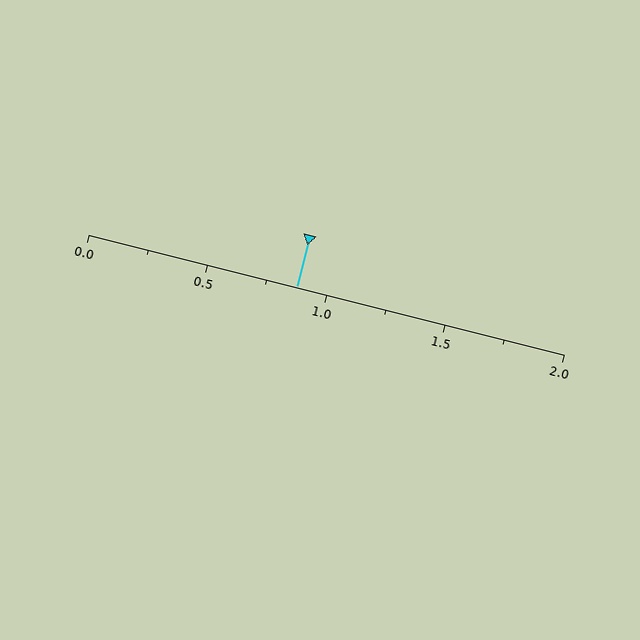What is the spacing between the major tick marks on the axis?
The major ticks are spaced 0.5 apart.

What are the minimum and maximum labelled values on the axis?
The axis runs from 0.0 to 2.0.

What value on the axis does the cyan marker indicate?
The marker indicates approximately 0.88.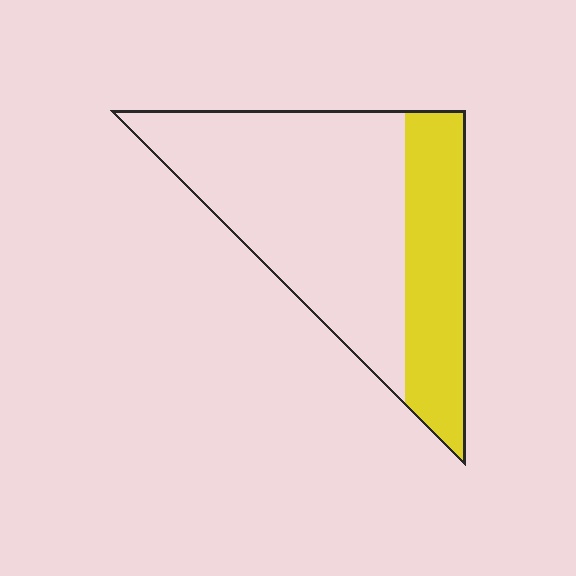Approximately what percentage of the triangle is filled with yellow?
Approximately 30%.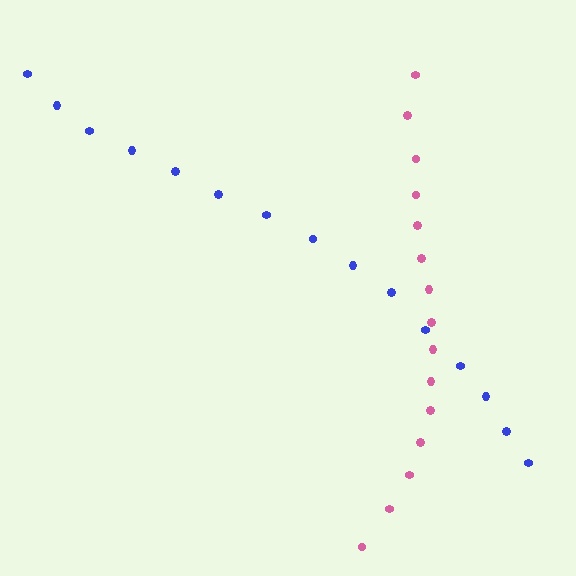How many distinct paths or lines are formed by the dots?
There are 2 distinct paths.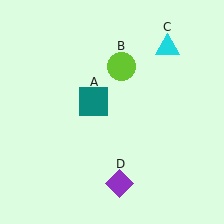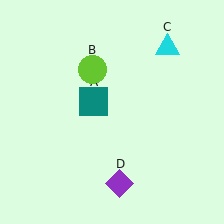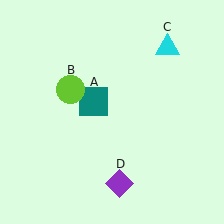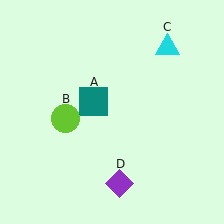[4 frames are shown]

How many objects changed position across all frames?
1 object changed position: lime circle (object B).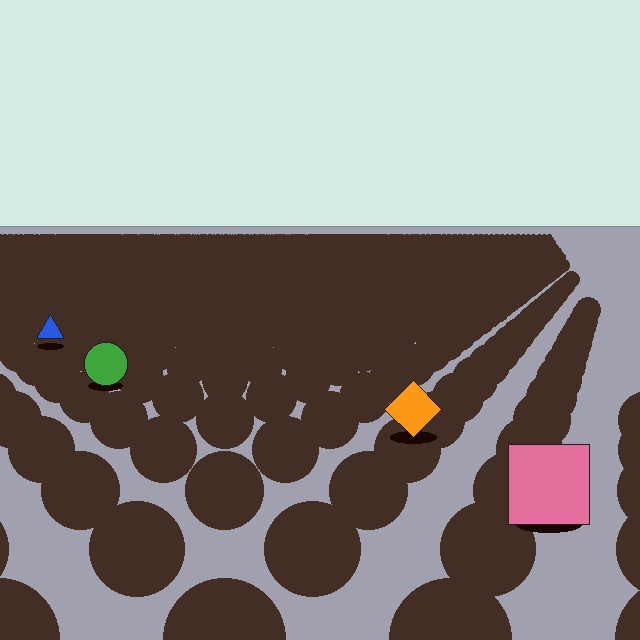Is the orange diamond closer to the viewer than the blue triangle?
Yes. The orange diamond is closer — you can tell from the texture gradient: the ground texture is coarser near it.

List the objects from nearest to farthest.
From nearest to farthest: the pink square, the orange diamond, the green circle, the blue triangle.